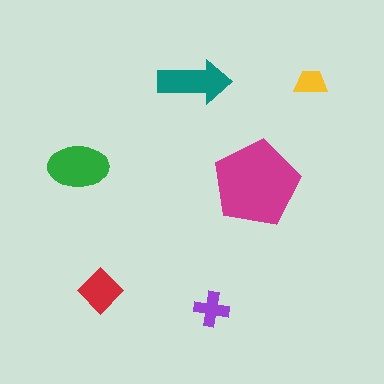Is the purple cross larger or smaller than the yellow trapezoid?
Larger.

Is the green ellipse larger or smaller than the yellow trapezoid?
Larger.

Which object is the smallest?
The yellow trapezoid.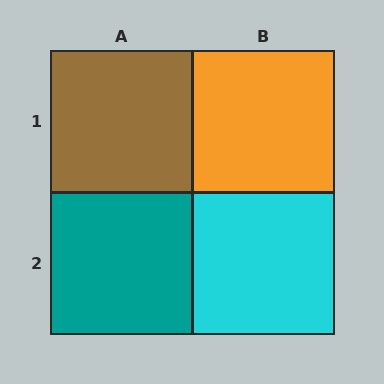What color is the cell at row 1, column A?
Brown.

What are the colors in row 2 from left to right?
Teal, cyan.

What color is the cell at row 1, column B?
Orange.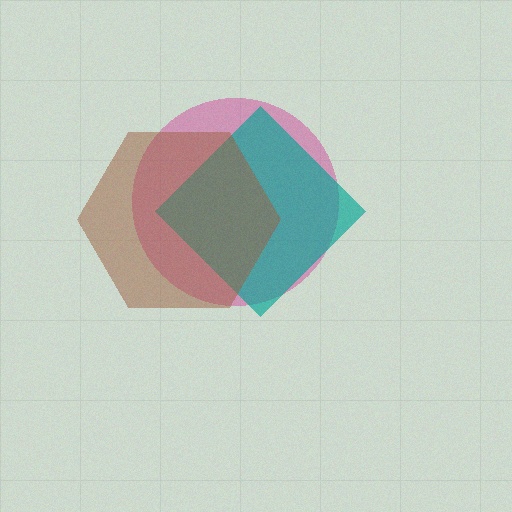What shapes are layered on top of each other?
The layered shapes are: a magenta circle, a teal diamond, a brown hexagon.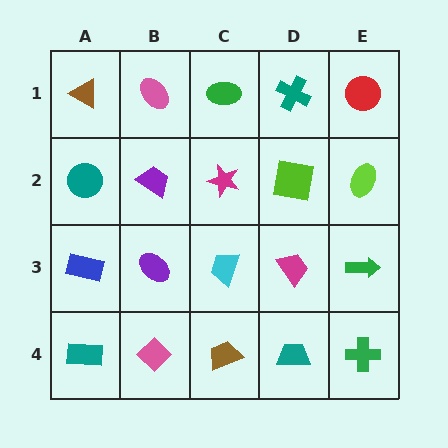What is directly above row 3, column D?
A lime square.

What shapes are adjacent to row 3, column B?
A purple trapezoid (row 2, column B), a pink diamond (row 4, column B), a blue rectangle (row 3, column A), a cyan trapezoid (row 3, column C).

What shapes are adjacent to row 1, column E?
A lime ellipse (row 2, column E), a teal cross (row 1, column D).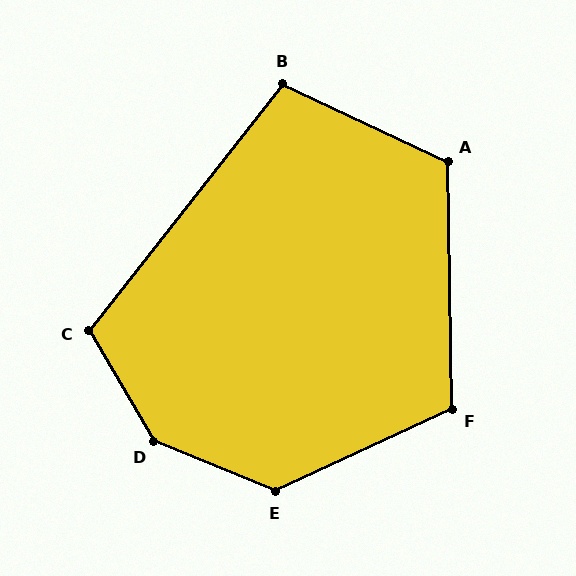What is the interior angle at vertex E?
Approximately 133 degrees (obtuse).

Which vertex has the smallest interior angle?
B, at approximately 103 degrees.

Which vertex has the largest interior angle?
D, at approximately 143 degrees.